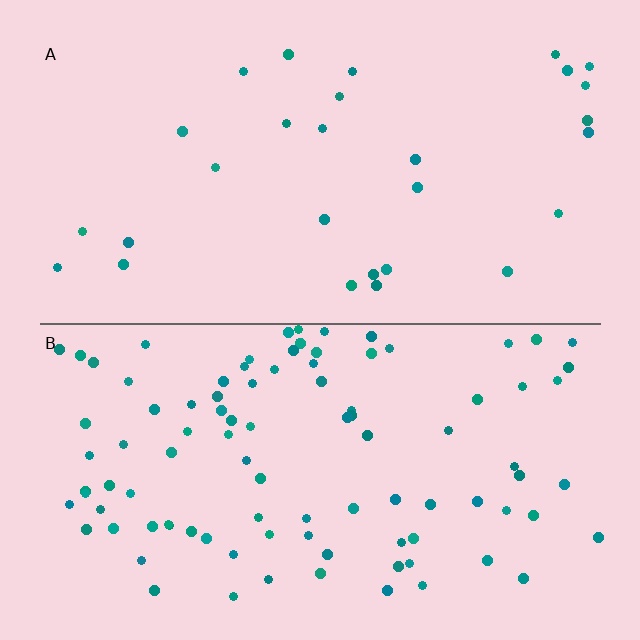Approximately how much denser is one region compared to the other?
Approximately 3.4× — region B over region A.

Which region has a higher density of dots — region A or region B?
B (the bottom).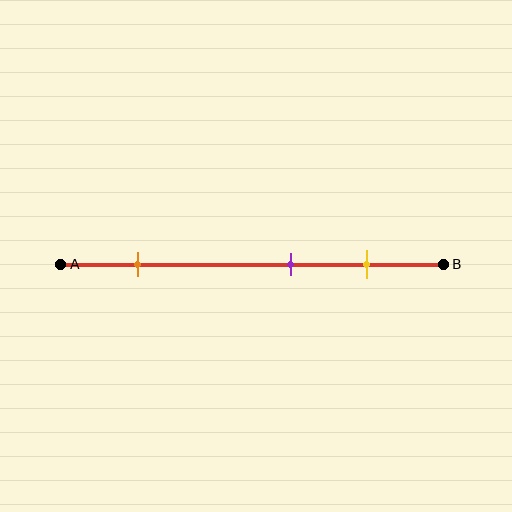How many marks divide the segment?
There are 3 marks dividing the segment.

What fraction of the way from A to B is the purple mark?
The purple mark is approximately 60% (0.6) of the way from A to B.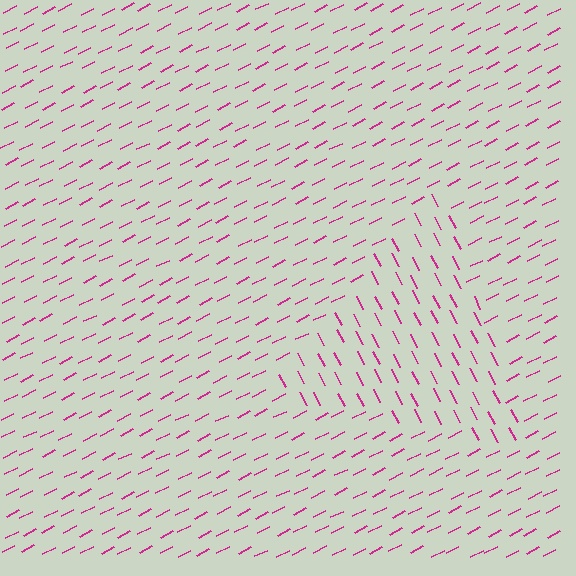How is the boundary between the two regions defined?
The boundary is defined purely by a change in line orientation (approximately 90 degrees difference). All lines are the same color and thickness.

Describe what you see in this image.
The image is filled with small magenta line segments. A triangle region in the image has lines oriented differently from the surrounding lines, creating a visible texture boundary.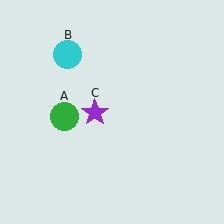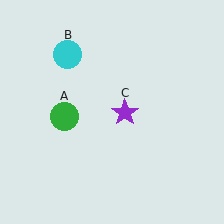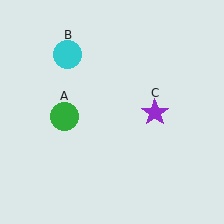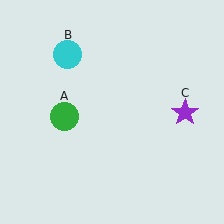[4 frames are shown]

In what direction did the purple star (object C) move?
The purple star (object C) moved right.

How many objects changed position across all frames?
1 object changed position: purple star (object C).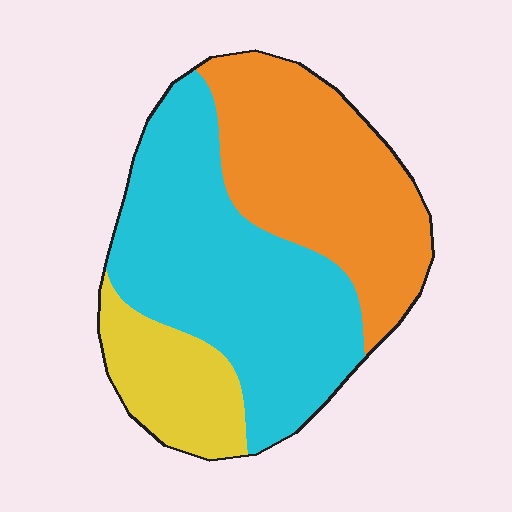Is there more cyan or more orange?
Cyan.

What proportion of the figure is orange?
Orange covers about 35% of the figure.